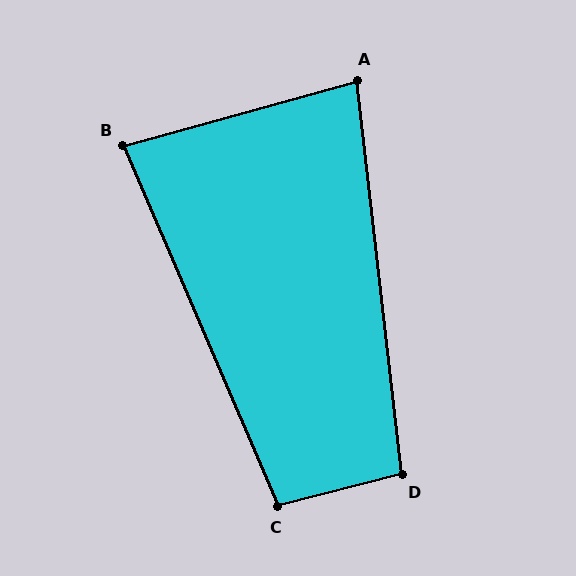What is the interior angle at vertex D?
Approximately 98 degrees (obtuse).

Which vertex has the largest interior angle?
C, at approximately 99 degrees.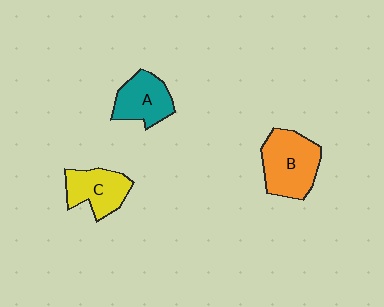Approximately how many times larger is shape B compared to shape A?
Approximately 1.4 times.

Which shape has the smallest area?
Shape A (teal).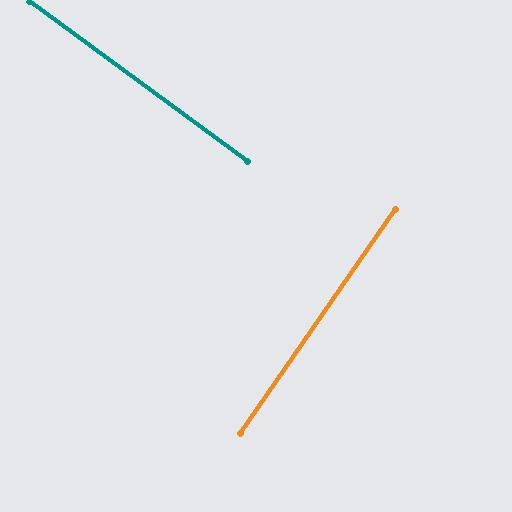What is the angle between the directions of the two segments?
Approximately 88 degrees.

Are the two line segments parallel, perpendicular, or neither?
Perpendicular — they meet at approximately 88°.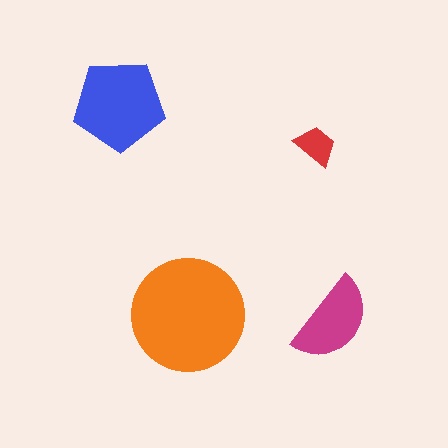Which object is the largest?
The orange circle.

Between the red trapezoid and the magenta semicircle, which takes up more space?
The magenta semicircle.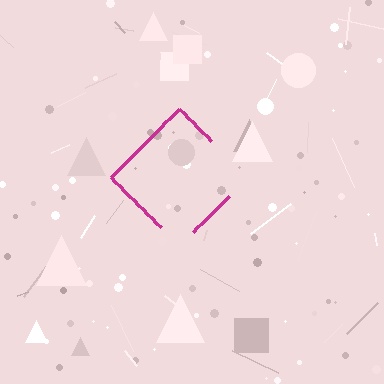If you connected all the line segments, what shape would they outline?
They would outline a diamond.